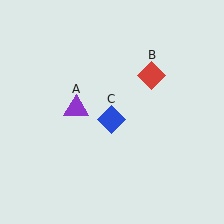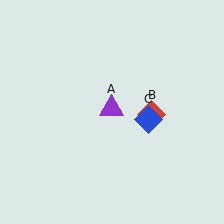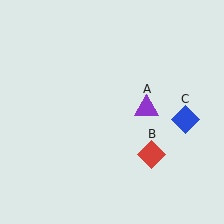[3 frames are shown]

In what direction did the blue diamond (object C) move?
The blue diamond (object C) moved right.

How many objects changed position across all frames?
3 objects changed position: purple triangle (object A), red diamond (object B), blue diamond (object C).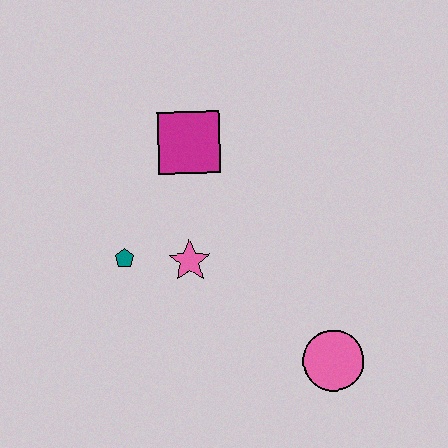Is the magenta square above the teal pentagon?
Yes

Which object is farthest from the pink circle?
The magenta square is farthest from the pink circle.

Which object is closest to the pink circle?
The pink star is closest to the pink circle.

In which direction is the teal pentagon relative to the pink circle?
The teal pentagon is to the left of the pink circle.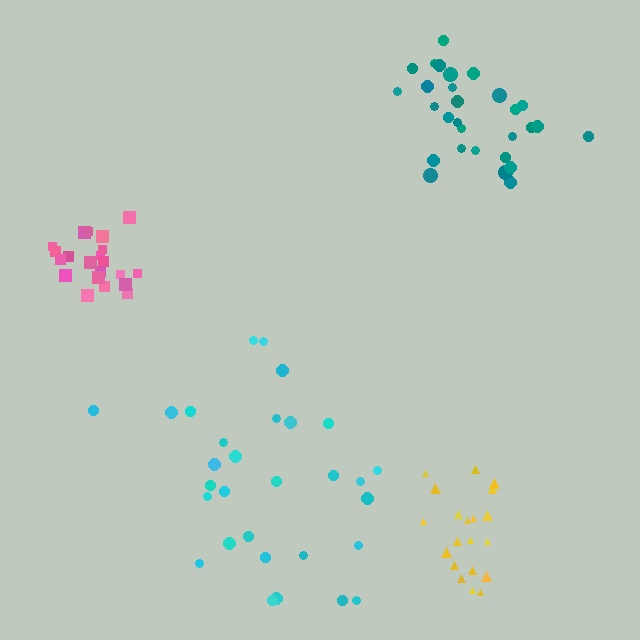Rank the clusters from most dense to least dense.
pink, yellow, teal, cyan.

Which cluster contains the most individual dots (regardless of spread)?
Cyan (30).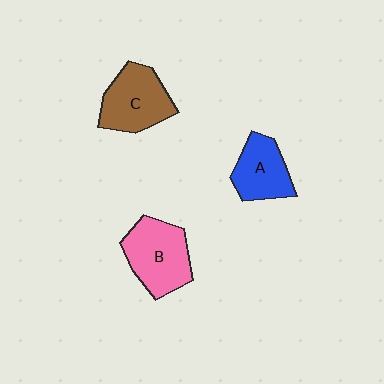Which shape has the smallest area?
Shape A (blue).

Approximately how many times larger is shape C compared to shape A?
Approximately 1.2 times.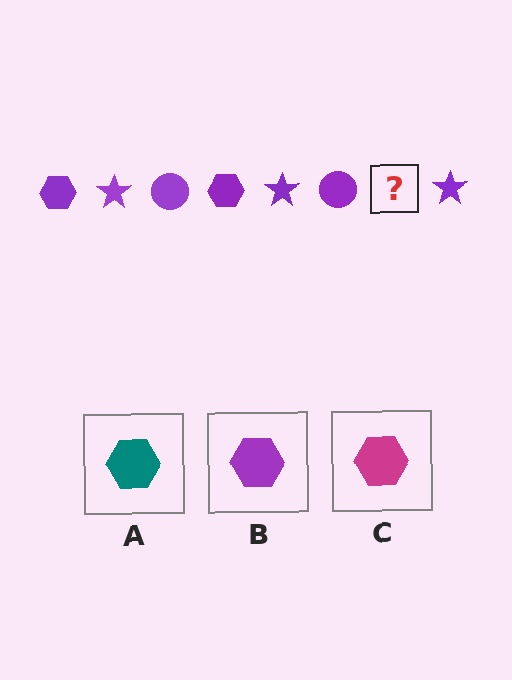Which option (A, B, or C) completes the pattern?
B.